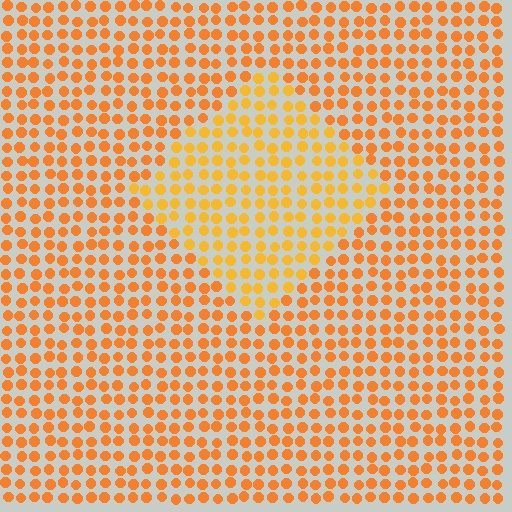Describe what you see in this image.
The image is filled with small orange elements in a uniform arrangement. A diamond-shaped region is visible where the elements are tinted to a slightly different hue, forming a subtle color boundary.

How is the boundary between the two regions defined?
The boundary is defined purely by a slight shift in hue (about 17 degrees). Spacing, size, and orientation are identical on both sides.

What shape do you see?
I see a diamond.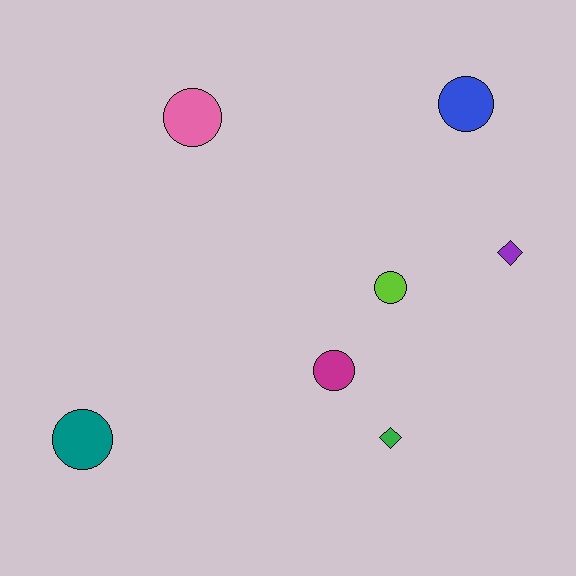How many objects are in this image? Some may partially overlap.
There are 7 objects.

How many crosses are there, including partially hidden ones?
There are no crosses.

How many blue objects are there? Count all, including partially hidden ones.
There is 1 blue object.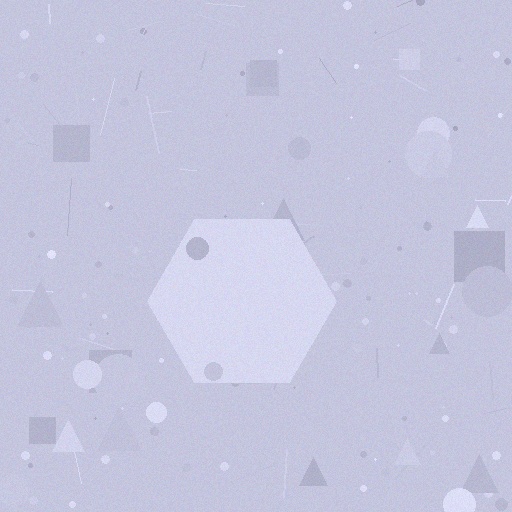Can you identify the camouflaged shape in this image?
The camouflaged shape is a hexagon.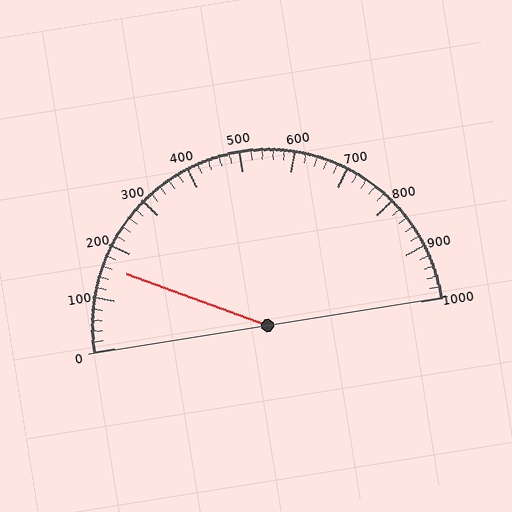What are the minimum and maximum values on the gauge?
The gauge ranges from 0 to 1000.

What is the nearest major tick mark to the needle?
The nearest major tick mark is 200.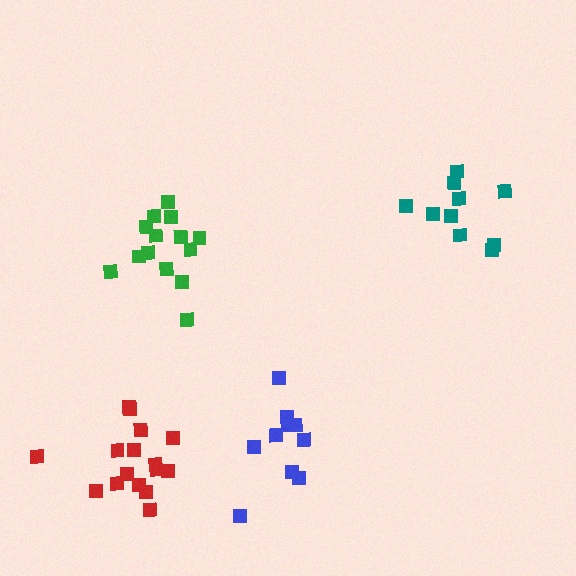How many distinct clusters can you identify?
There are 4 distinct clusters.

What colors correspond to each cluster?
The clusters are colored: blue, teal, green, red.